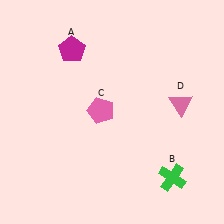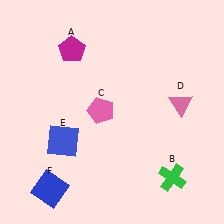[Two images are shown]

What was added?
A blue square (E), a blue square (F) were added in Image 2.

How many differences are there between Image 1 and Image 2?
There are 2 differences between the two images.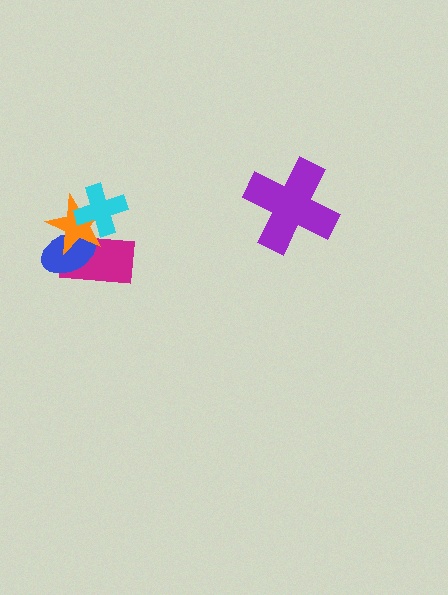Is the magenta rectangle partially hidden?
Yes, it is partially covered by another shape.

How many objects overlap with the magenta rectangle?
3 objects overlap with the magenta rectangle.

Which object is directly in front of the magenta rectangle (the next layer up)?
The blue ellipse is directly in front of the magenta rectangle.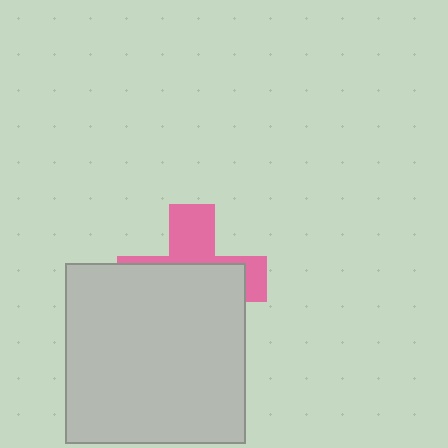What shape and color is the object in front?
The object in front is a light gray square.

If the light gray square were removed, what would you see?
You would see the complete pink cross.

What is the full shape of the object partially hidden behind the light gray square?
The partially hidden object is a pink cross.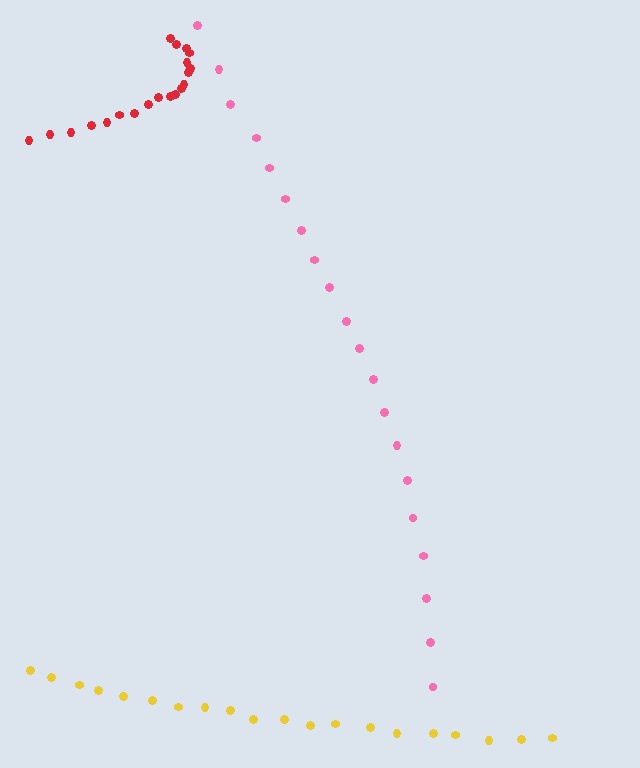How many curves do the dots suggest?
There are 3 distinct paths.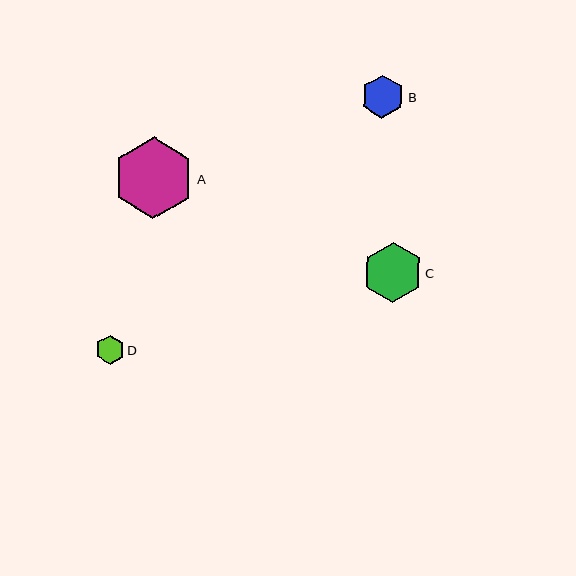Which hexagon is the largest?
Hexagon A is the largest with a size of approximately 81 pixels.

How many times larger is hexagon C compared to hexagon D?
Hexagon C is approximately 2.1 times the size of hexagon D.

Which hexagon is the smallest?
Hexagon D is the smallest with a size of approximately 28 pixels.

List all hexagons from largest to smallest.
From largest to smallest: A, C, B, D.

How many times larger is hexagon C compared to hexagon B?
Hexagon C is approximately 1.4 times the size of hexagon B.